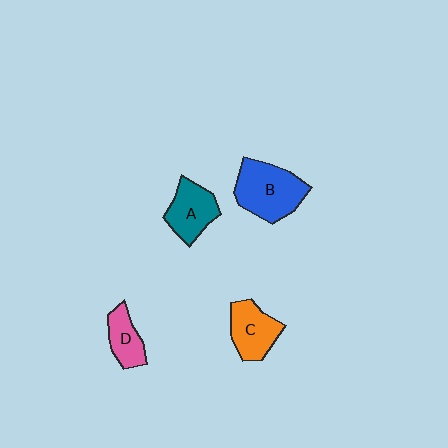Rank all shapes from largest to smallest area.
From largest to smallest: B (blue), C (orange), A (teal), D (pink).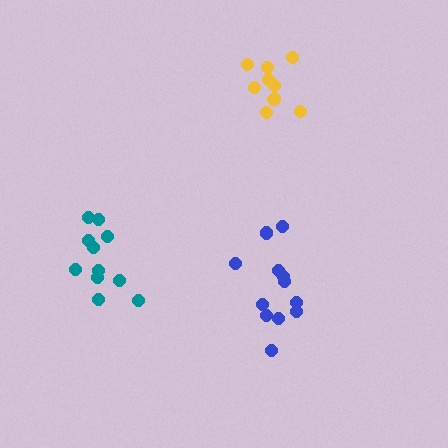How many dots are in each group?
Group 1: 12 dots, Group 2: 10 dots, Group 3: 11 dots (33 total).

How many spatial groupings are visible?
There are 3 spatial groupings.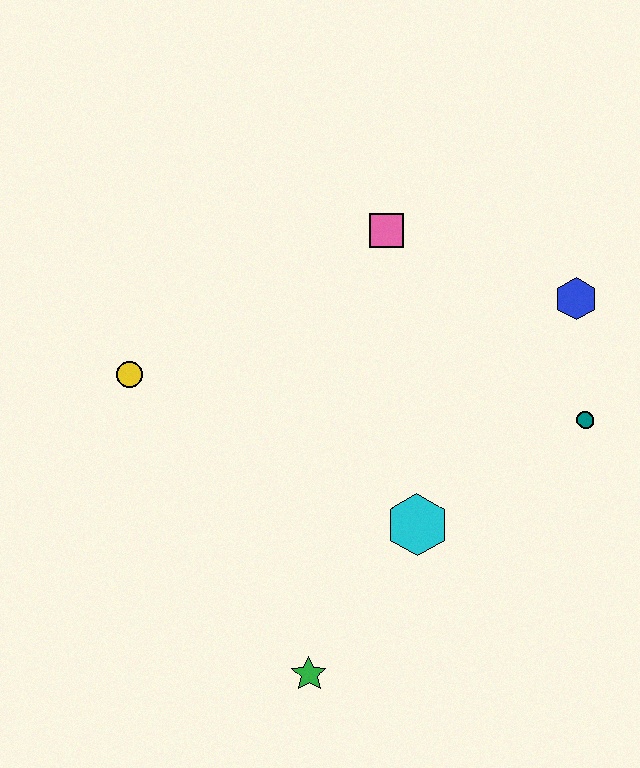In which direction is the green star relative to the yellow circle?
The green star is below the yellow circle.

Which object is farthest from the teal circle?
The yellow circle is farthest from the teal circle.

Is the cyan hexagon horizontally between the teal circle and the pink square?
Yes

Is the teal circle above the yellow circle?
No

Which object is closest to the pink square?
The blue hexagon is closest to the pink square.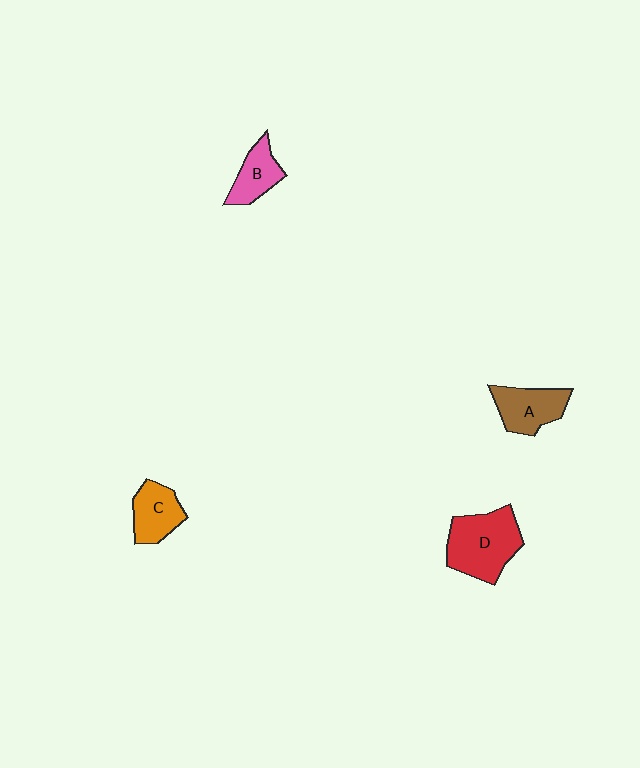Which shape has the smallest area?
Shape B (pink).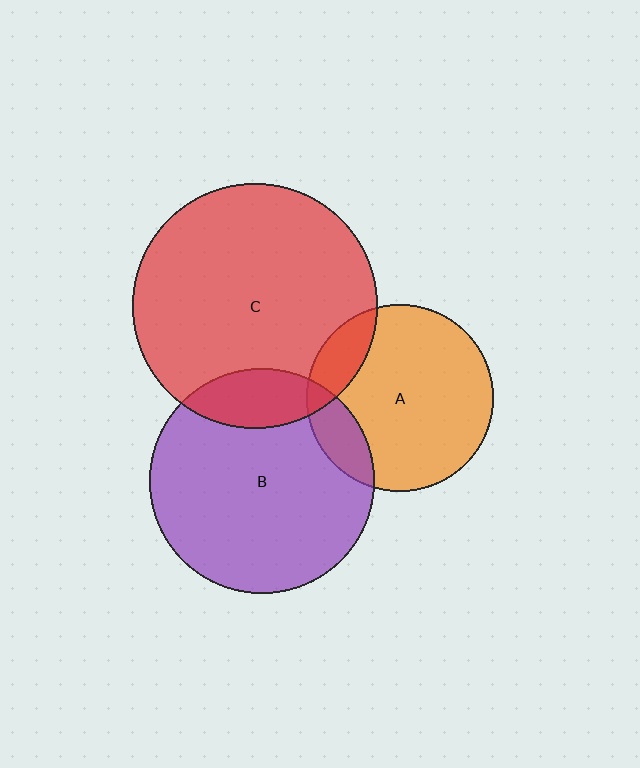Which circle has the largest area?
Circle C (red).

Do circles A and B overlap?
Yes.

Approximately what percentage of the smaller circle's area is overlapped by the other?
Approximately 15%.